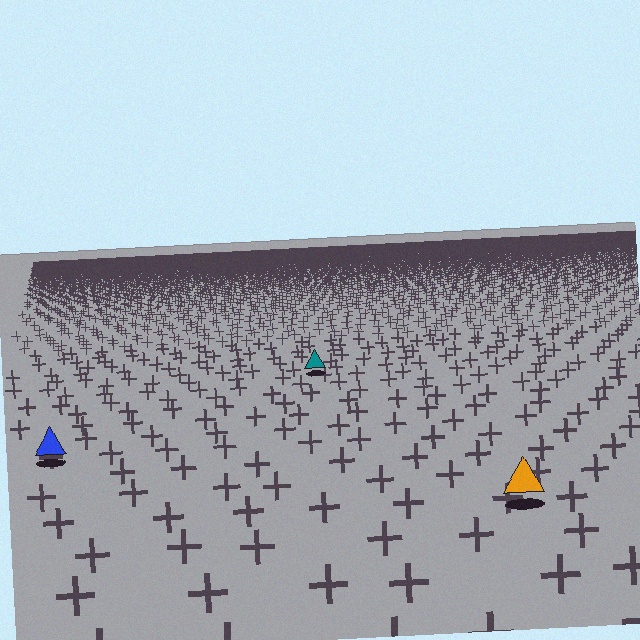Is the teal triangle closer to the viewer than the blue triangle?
No. The blue triangle is closer — you can tell from the texture gradient: the ground texture is coarser near it.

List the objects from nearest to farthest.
From nearest to farthest: the orange triangle, the blue triangle, the teal triangle.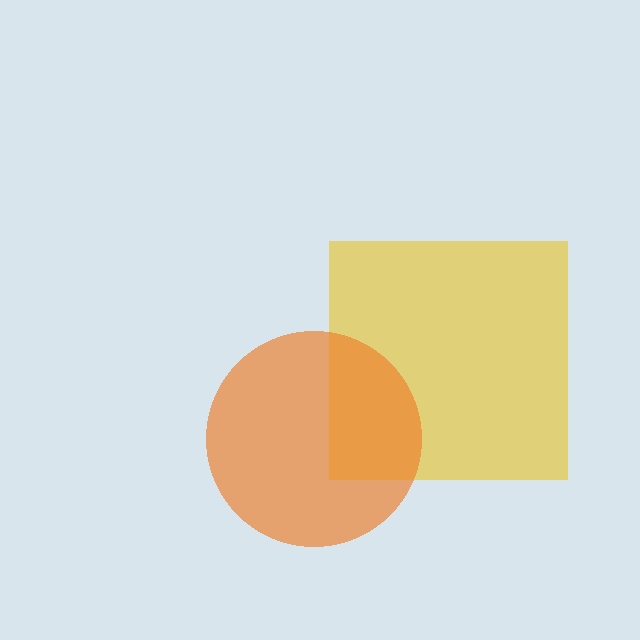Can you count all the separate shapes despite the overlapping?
Yes, there are 2 separate shapes.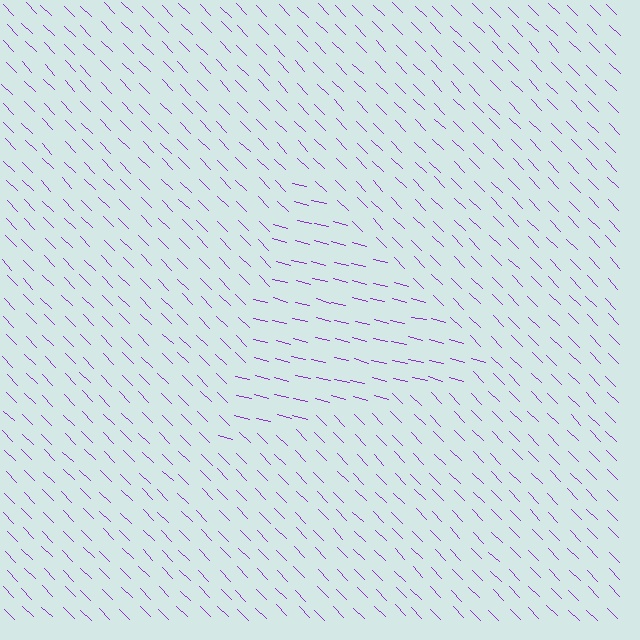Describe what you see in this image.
The image is filled with small purple line segments. A triangle region in the image has lines oriented differently from the surrounding lines, creating a visible texture boundary.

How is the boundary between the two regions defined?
The boundary is defined purely by a change in line orientation (approximately 31 degrees difference). All lines are the same color and thickness.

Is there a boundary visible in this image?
Yes, there is a texture boundary formed by a change in line orientation.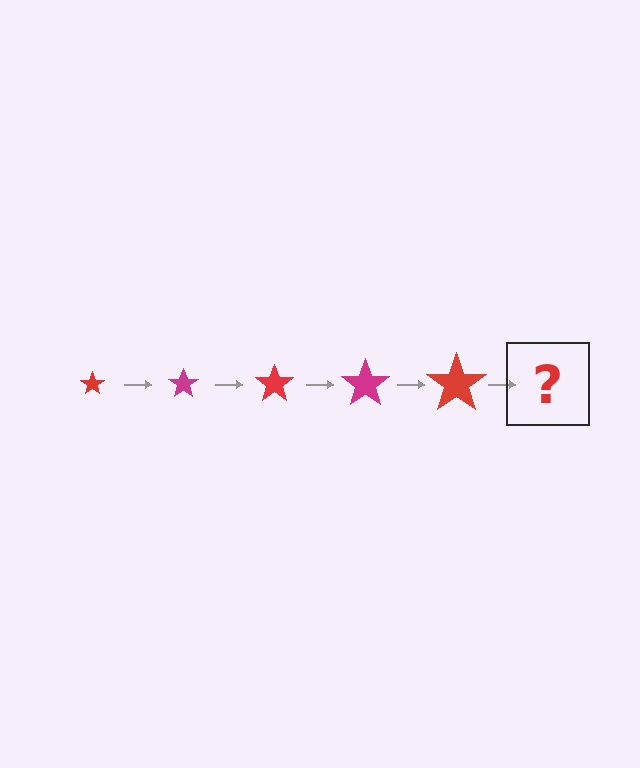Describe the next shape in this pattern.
It should be a magenta star, larger than the previous one.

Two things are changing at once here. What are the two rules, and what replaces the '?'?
The two rules are that the star grows larger each step and the color cycles through red and magenta. The '?' should be a magenta star, larger than the previous one.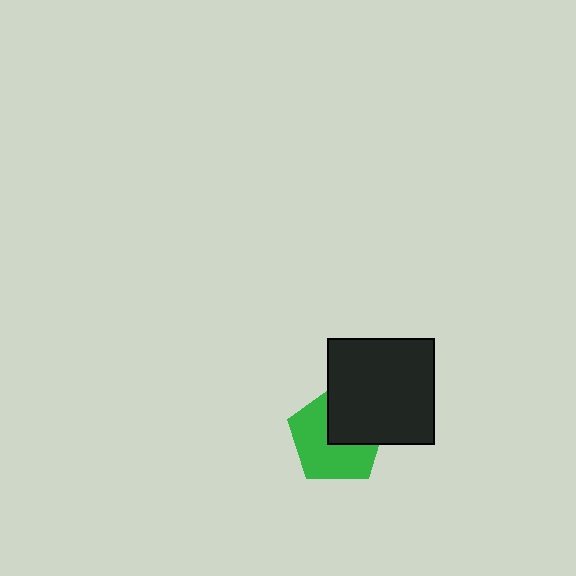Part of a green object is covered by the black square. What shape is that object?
It is a pentagon.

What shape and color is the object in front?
The object in front is a black square.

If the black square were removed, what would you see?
You would see the complete green pentagon.